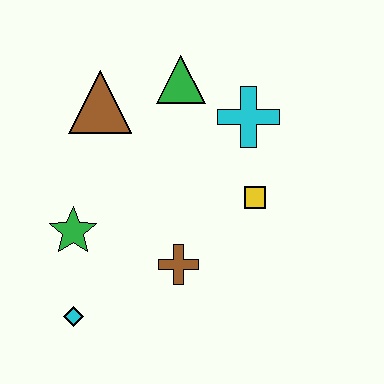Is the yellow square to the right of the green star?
Yes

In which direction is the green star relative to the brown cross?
The green star is to the left of the brown cross.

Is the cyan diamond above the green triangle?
No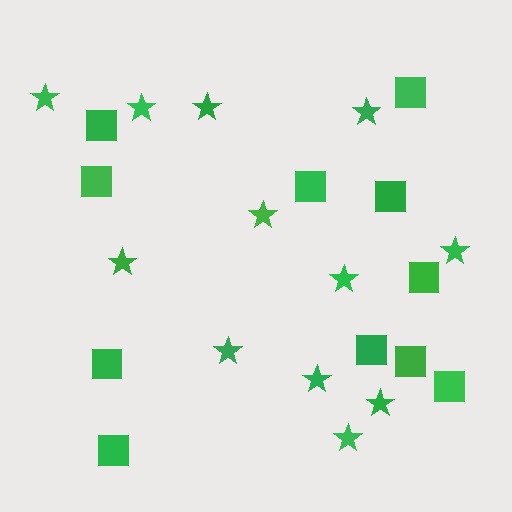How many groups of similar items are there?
There are 2 groups: one group of stars (12) and one group of squares (11).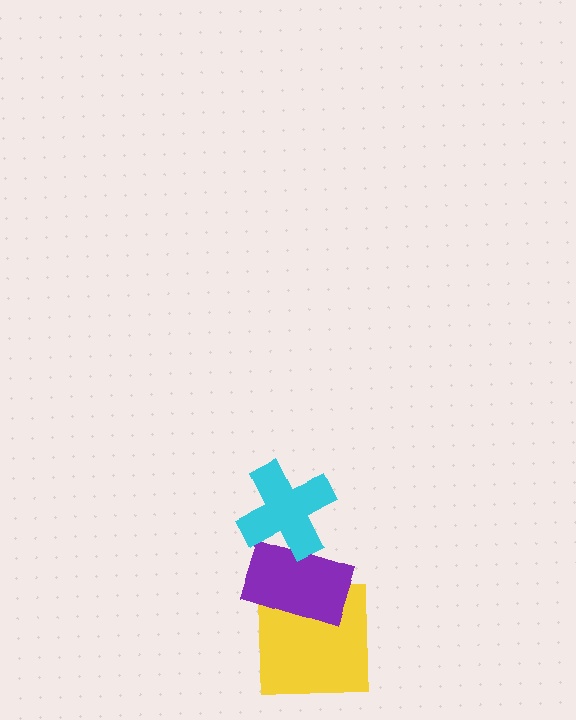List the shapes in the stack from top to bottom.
From top to bottom: the cyan cross, the purple rectangle, the yellow square.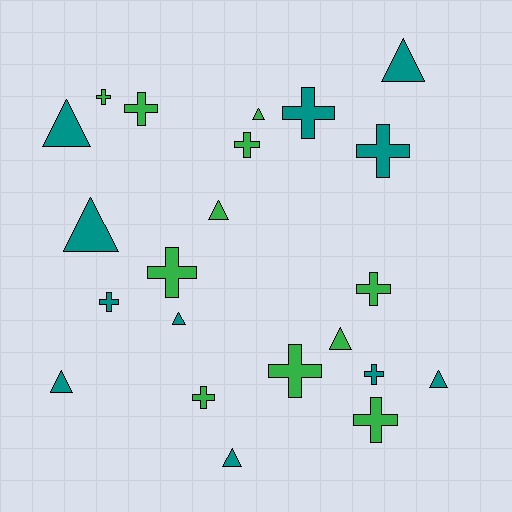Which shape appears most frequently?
Cross, with 12 objects.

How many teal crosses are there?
There are 4 teal crosses.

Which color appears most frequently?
Green, with 11 objects.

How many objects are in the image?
There are 22 objects.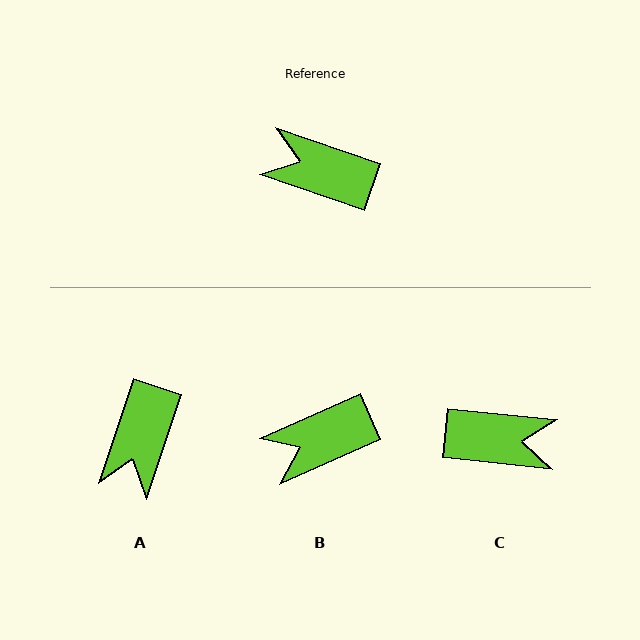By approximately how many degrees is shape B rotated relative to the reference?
Approximately 43 degrees counter-clockwise.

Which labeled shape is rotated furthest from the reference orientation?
C, about 167 degrees away.